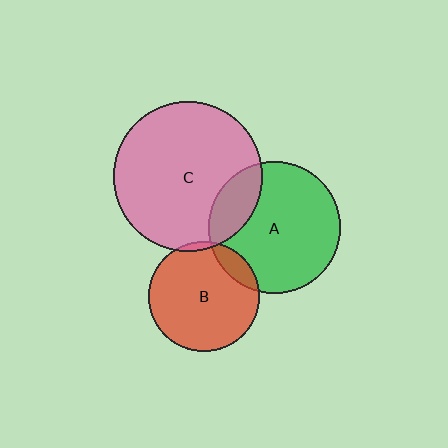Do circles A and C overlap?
Yes.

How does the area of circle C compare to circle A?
Approximately 1.3 times.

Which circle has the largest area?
Circle C (pink).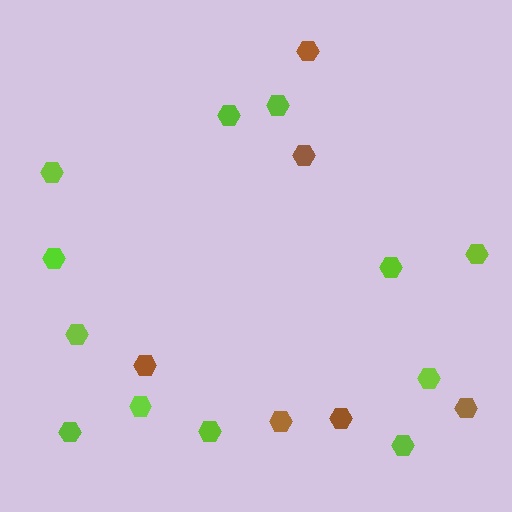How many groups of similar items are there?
There are 2 groups: one group of brown hexagons (6) and one group of lime hexagons (12).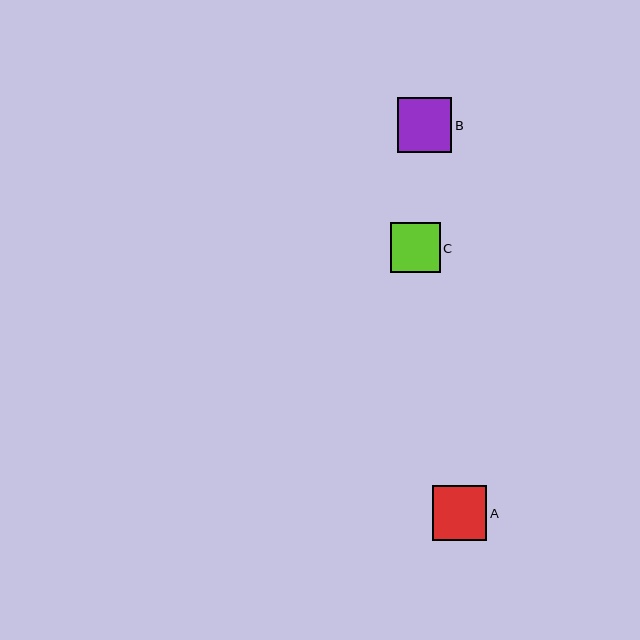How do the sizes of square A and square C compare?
Square A and square C are approximately the same size.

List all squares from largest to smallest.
From largest to smallest: B, A, C.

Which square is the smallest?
Square C is the smallest with a size of approximately 50 pixels.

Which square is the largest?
Square B is the largest with a size of approximately 55 pixels.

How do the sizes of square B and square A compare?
Square B and square A are approximately the same size.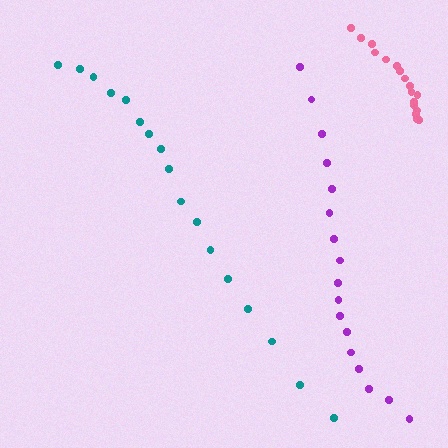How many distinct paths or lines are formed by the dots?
There are 3 distinct paths.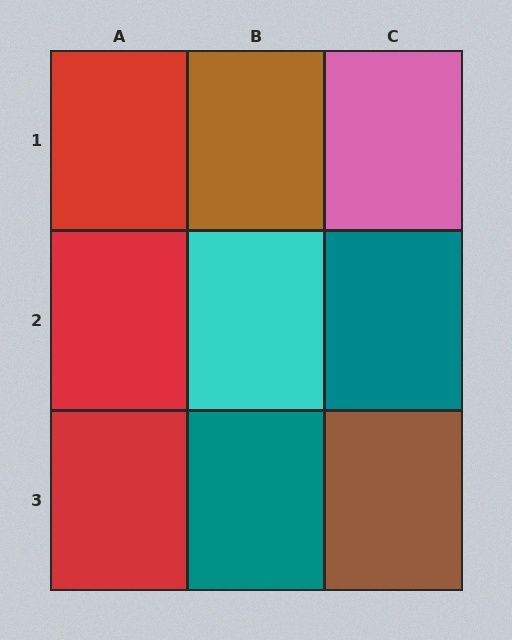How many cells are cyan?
1 cell is cyan.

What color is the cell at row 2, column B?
Cyan.